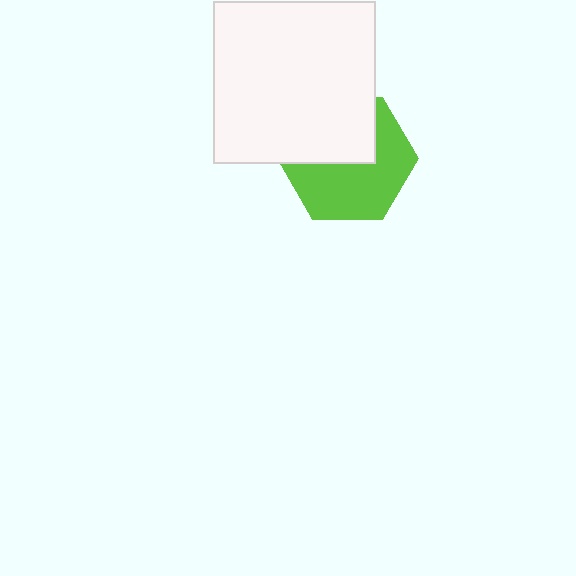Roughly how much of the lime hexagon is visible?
About half of it is visible (roughly 58%).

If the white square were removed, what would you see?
You would see the complete lime hexagon.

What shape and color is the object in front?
The object in front is a white square.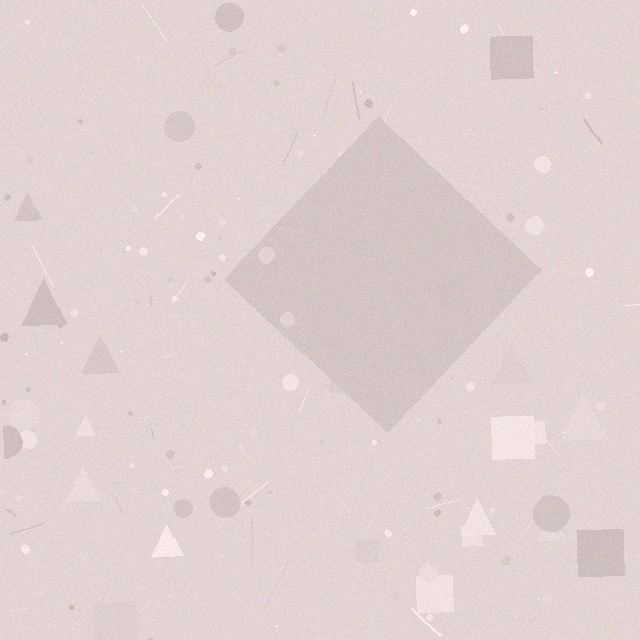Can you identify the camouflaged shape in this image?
The camouflaged shape is a diamond.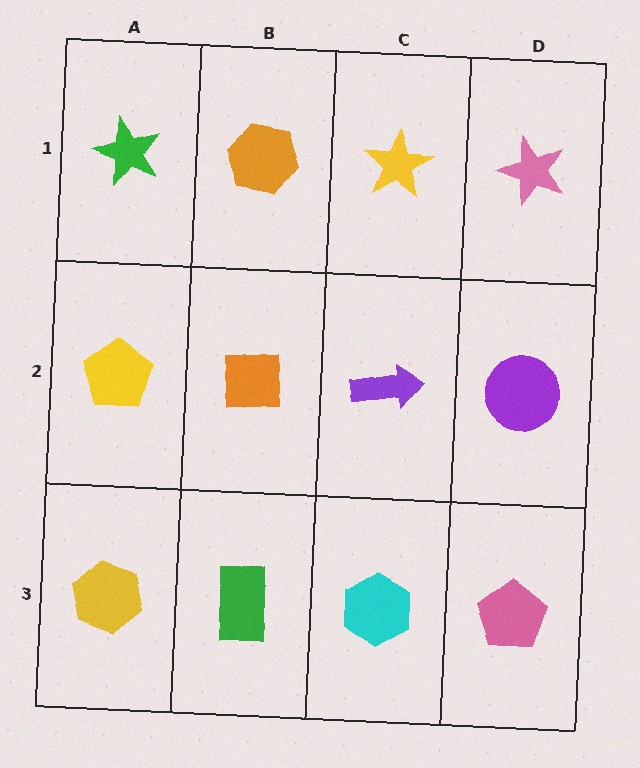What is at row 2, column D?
A purple circle.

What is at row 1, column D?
A pink star.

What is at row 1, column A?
A green star.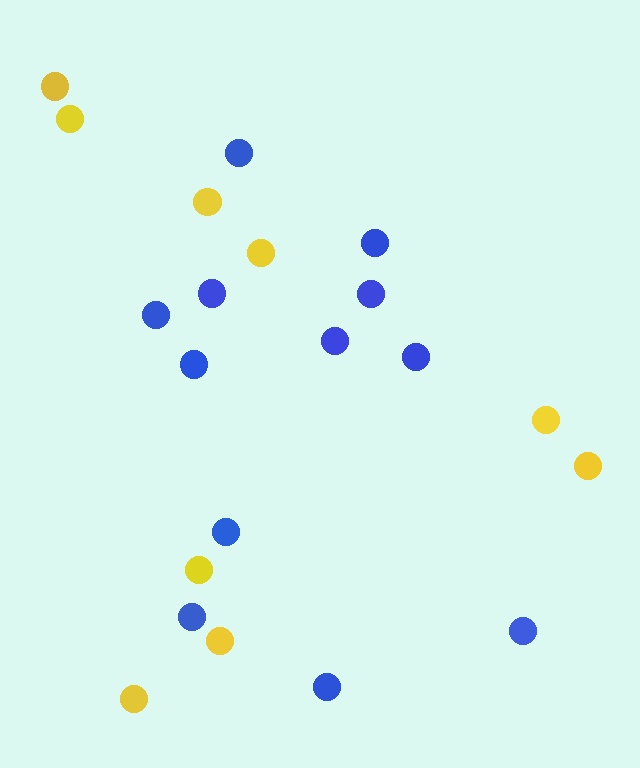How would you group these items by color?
There are 2 groups: one group of blue circles (12) and one group of yellow circles (9).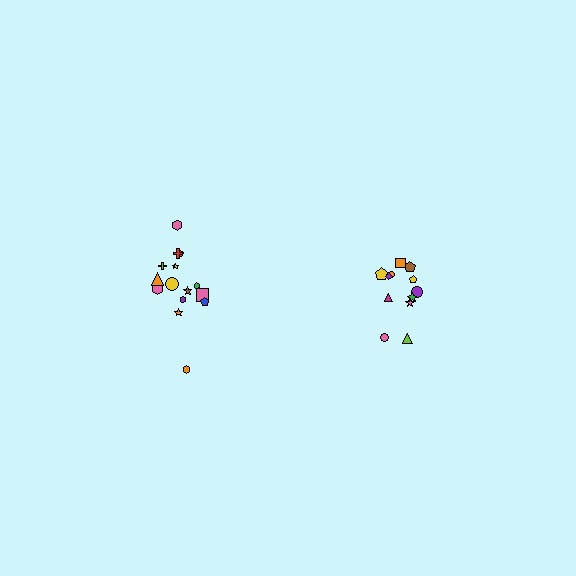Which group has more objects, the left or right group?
The left group.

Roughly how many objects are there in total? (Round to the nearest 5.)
Roughly 25 objects in total.